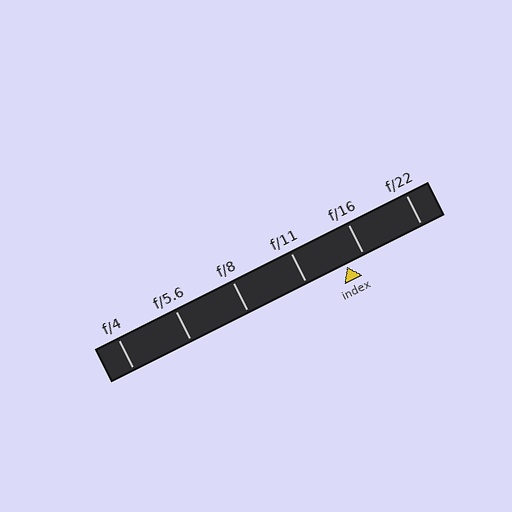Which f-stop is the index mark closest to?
The index mark is closest to f/16.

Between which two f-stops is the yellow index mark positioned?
The index mark is between f/11 and f/16.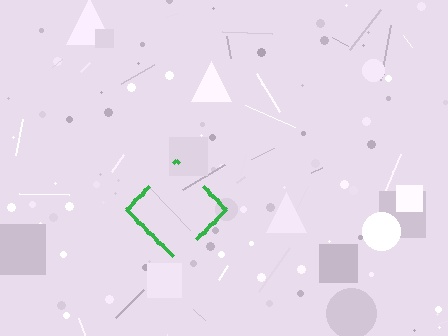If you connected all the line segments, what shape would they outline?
They would outline a diamond.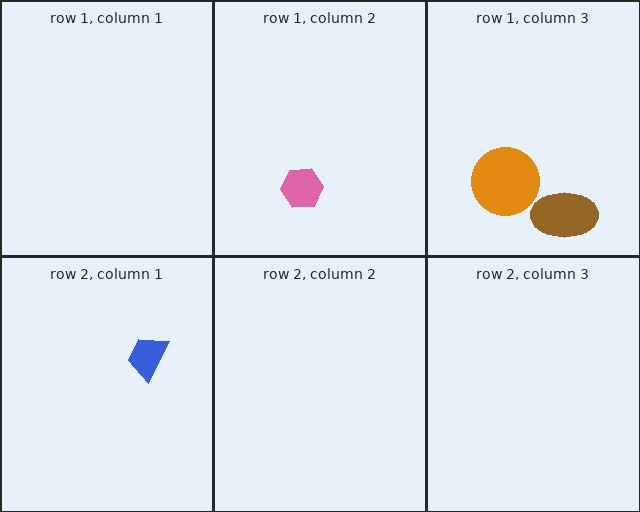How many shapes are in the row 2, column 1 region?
1.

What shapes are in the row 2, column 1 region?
The blue trapezoid.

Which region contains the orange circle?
The row 1, column 3 region.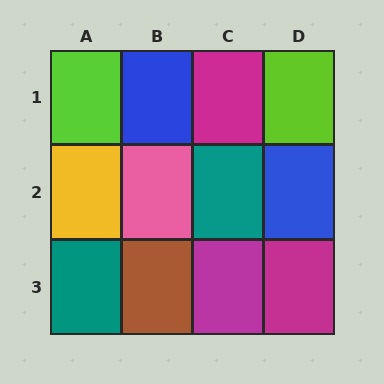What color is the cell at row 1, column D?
Lime.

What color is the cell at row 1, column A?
Lime.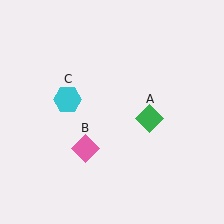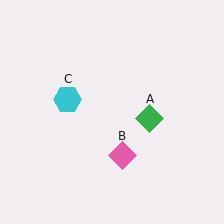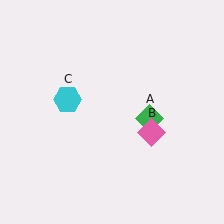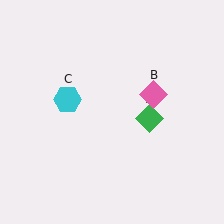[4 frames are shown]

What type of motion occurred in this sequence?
The pink diamond (object B) rotated counterclockwise around the center of the scene.